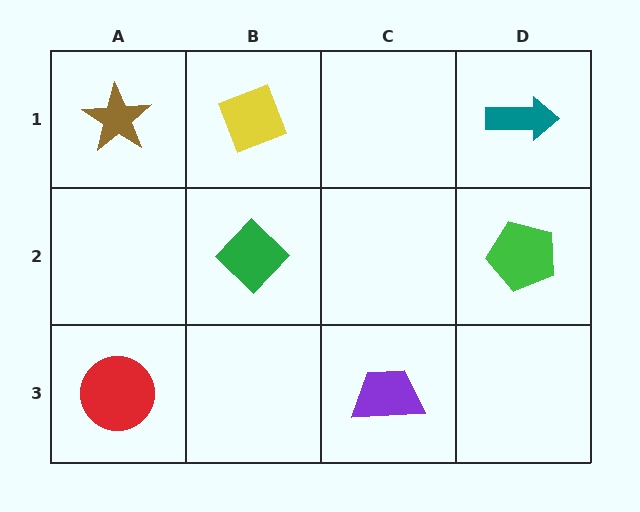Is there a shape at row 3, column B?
No, that cell is empty.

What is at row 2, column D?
A green pentagon.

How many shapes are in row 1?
3 shapes.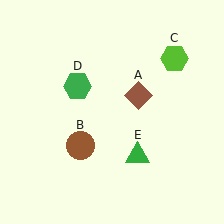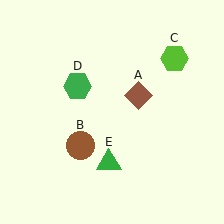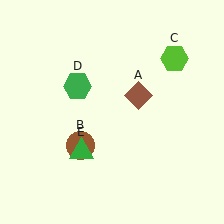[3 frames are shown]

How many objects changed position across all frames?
1 object changed position: green triangle (object E).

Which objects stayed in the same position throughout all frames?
Brown diamond (object A) and brown circle (object B) and lime hexagon (object C) and green hexagon (object D) remained stationary.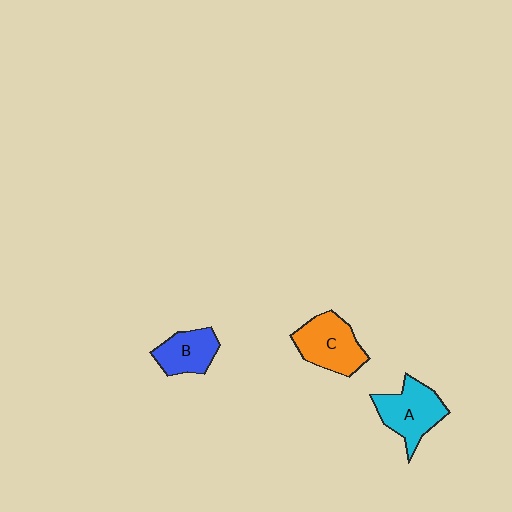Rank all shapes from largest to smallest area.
From largest to smallest: C (orange), A (cyan), B (blue).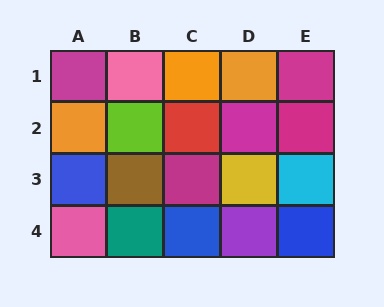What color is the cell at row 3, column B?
Brown.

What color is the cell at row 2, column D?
Magenta.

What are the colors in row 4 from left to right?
Pink, teal, blue, purple, blue.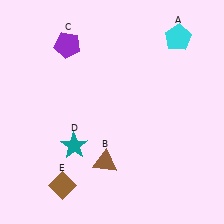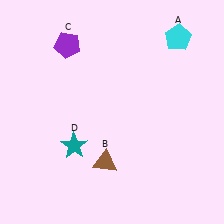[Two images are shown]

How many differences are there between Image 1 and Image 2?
There is 1 difference between the two images.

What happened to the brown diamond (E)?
The brown diamond (E) was removed in Image 2. It was in the bottom-left area of Image 1.